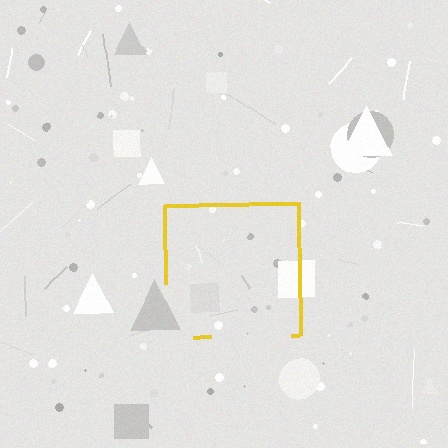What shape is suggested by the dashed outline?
The dashed outline suggests a square.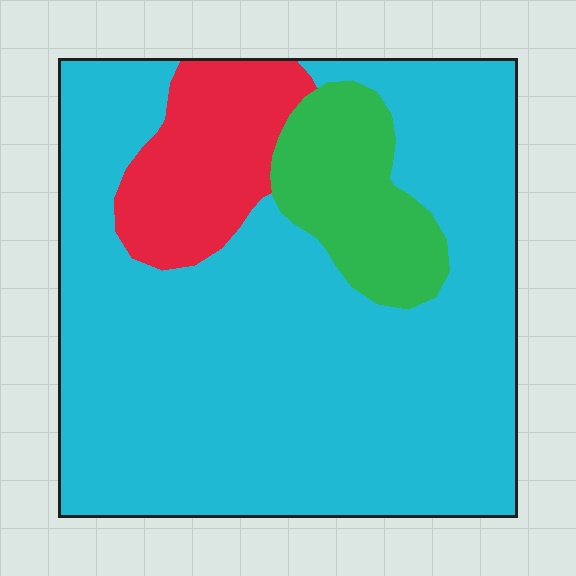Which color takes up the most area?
Cyan, at roughly 75%.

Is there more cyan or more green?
Cyan.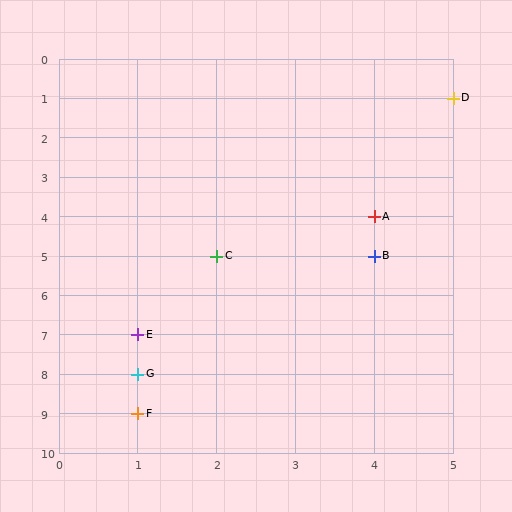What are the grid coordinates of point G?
Point G is at grid coordinates (1, 8).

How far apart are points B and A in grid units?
Points B and A are 1 row apart.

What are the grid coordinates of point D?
Point D is at grid coordinates (5, 1).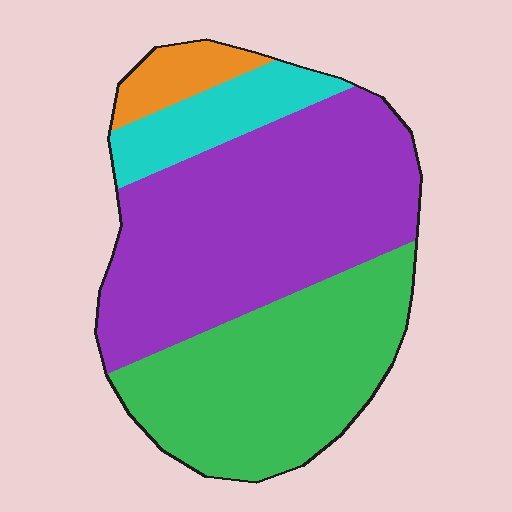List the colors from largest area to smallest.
From largest to smallest: purple, green, cyan, orange.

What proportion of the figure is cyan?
Cyan takes up about one tenth (1/10) of the figure.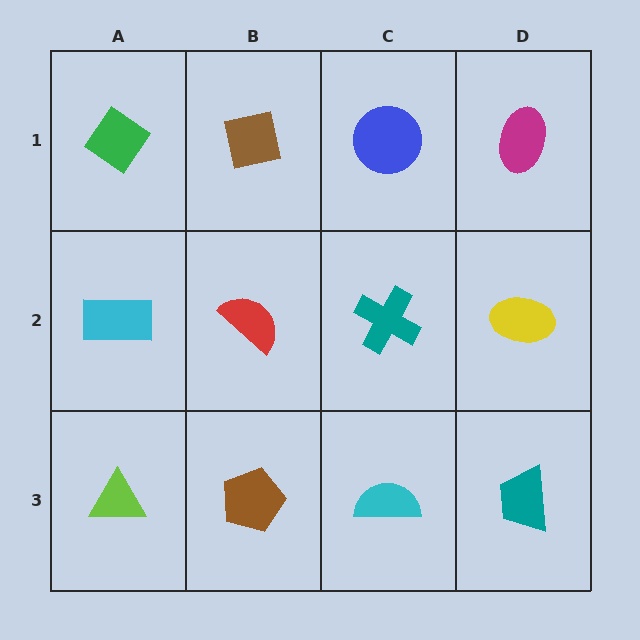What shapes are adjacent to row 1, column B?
A red semicircle (row 2, column B), a green diamond (row 1, column A), a blue circle (row 1, column C).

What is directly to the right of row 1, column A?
A brown square.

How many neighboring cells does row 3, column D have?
2.